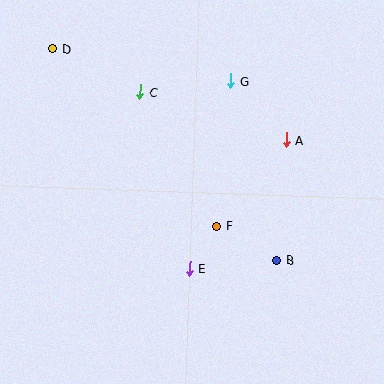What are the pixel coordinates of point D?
Point D is at (53, 49).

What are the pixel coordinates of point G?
Point G is at (231, 81).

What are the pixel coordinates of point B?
Point B is at (276, 260).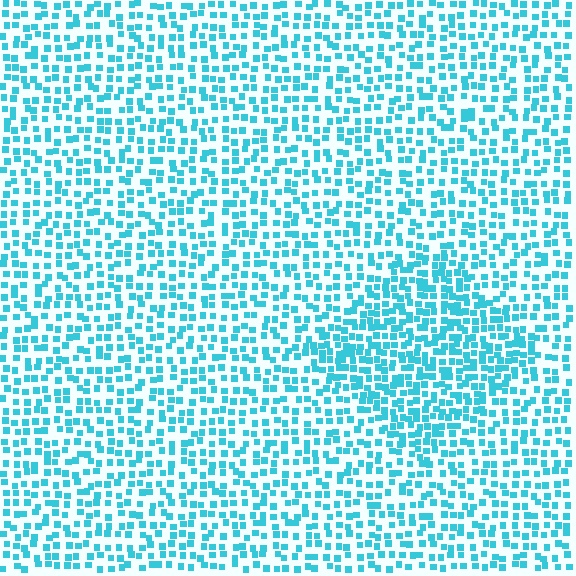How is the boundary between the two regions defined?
The boundary is defined by a change in element density (approximately 1.6x ratio). All elements are the same color, size, and shape.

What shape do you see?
I see a diamond.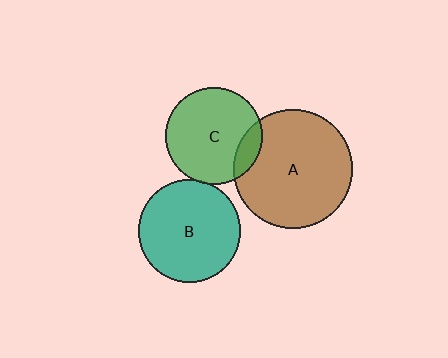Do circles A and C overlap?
Yes.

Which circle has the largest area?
Circle A (brown).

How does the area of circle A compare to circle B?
Approximately 1.3 times.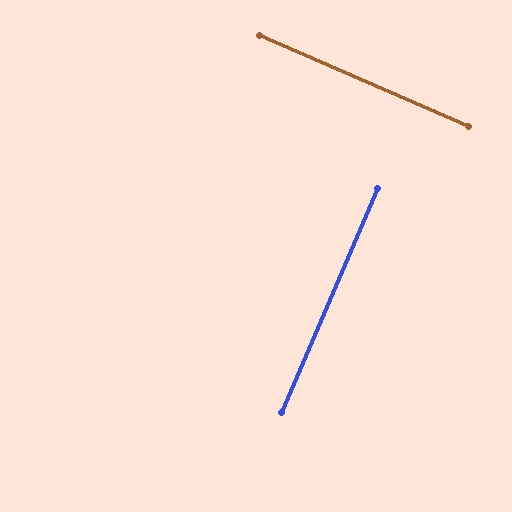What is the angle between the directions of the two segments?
Approximately 90 degrees.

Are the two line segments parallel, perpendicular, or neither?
Perpendicular — they meet at approximately 90°.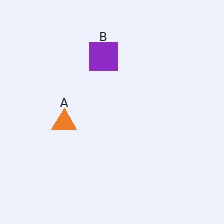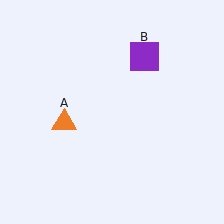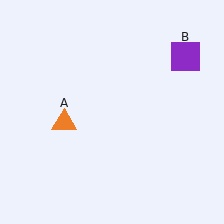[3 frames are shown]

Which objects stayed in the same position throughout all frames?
Orange triangle (object A) remained stationary.